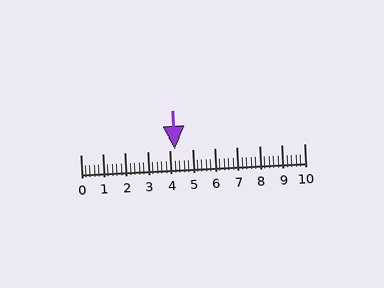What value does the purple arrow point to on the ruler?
The purple arrow points to approximately 4.2.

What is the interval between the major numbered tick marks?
The major tick marks are spaced 1 units apart.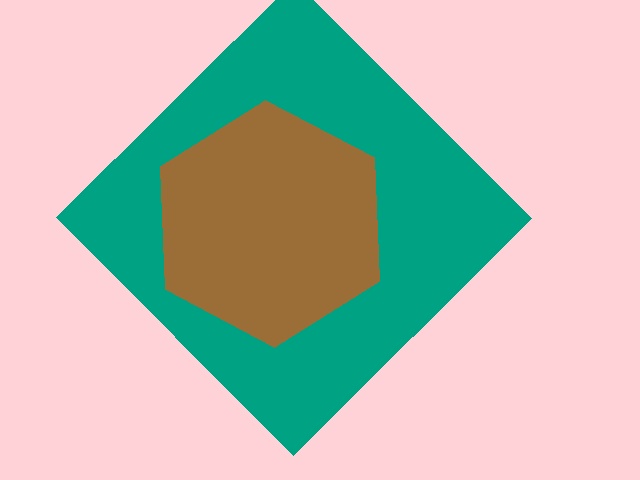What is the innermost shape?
The brown hexagon.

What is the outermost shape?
The teal diamond.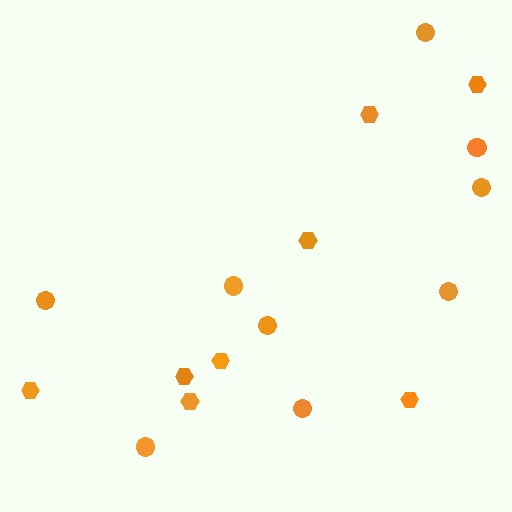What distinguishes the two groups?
There are 2 groups: one group of hexagons (8) and one group of circles (9).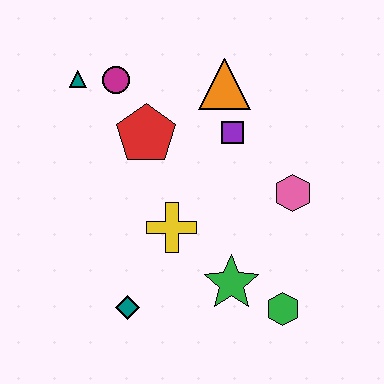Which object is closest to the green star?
The green hexagon is closest to the green star.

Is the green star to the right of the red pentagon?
Yes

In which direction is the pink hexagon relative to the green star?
The pink hexagon is above the green star.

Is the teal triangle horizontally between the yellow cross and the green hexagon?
No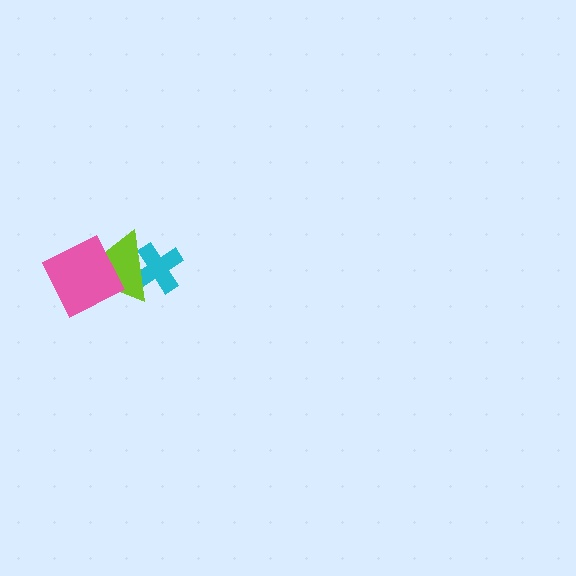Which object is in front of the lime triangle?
The pink diamond is in front of the lime triangle.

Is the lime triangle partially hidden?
Yes, it is partially covered by another shape.